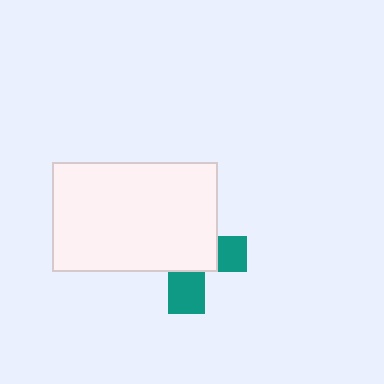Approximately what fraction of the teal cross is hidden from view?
Roughly 64% of the teal cross is hidden behind the white rectangle.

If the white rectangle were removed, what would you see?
You would see the complete teal cross.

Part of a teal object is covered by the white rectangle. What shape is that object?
It is a cross.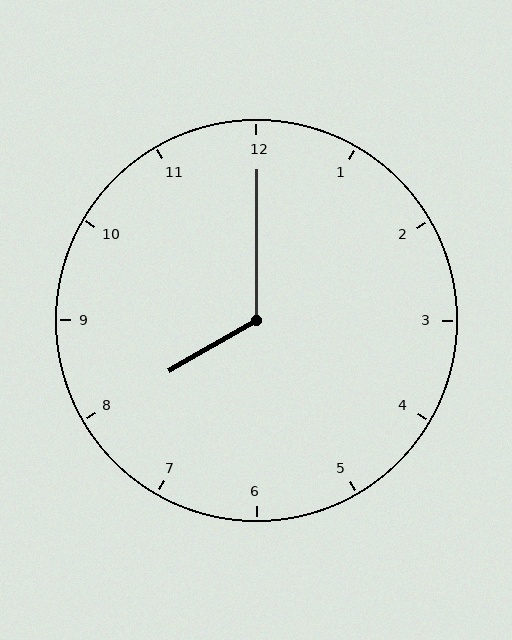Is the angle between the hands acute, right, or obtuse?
It is obtuse.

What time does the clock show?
8:00.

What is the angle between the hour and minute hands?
Approximately 120 degrees.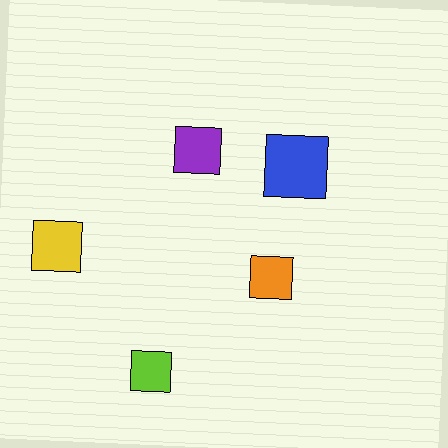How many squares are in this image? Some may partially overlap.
There are 5 squares.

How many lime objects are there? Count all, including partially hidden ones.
There is 1 lime object.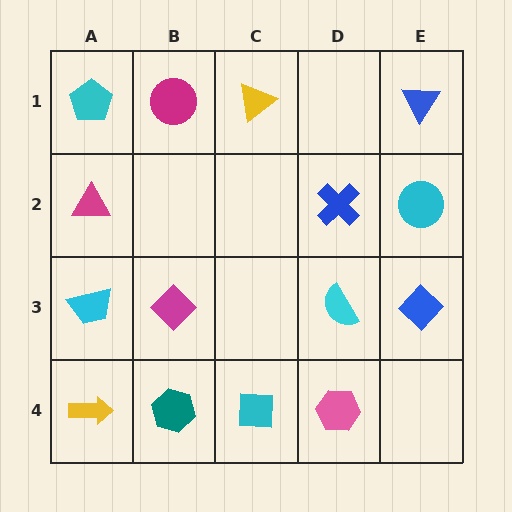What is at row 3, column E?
A blue diamond.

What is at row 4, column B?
A teal hexagon.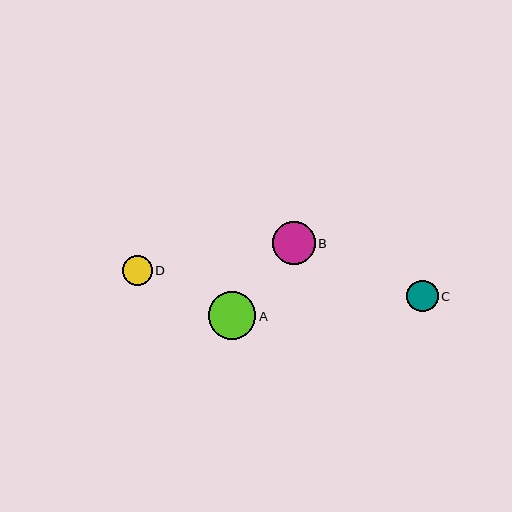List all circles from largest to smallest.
From largest to smallest: A, B, C, D.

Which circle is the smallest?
Circle D is the smallest with a size of approximately 30 pixels.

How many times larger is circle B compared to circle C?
Circle B is approximately 1.4 times the size of circle C.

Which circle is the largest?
Circle A is the largest with a size of approximately 47 pixels.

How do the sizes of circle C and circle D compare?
Circle C and circle D are approximately the same size.